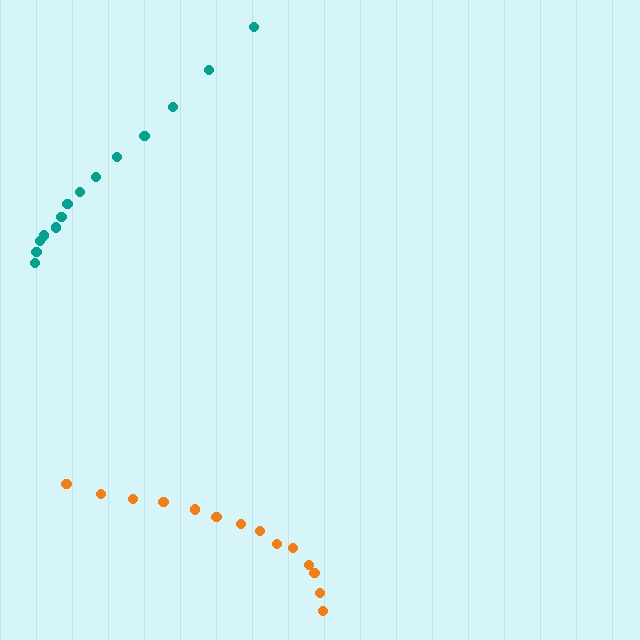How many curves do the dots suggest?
There are 2 distinct paths.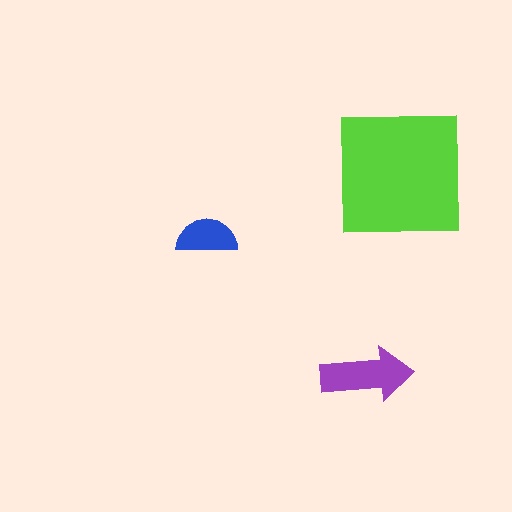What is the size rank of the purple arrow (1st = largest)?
2nd.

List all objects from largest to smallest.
The lime square, the purple arrow, the blue semicircle.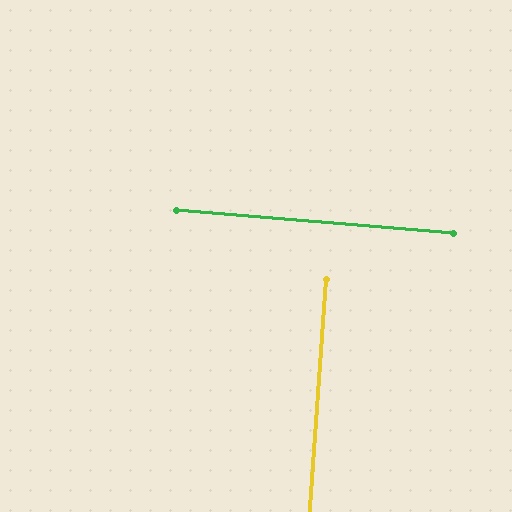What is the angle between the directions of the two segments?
Approximately 89 degrees.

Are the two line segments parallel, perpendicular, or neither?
Perpendicular — they meet at approximately 89°.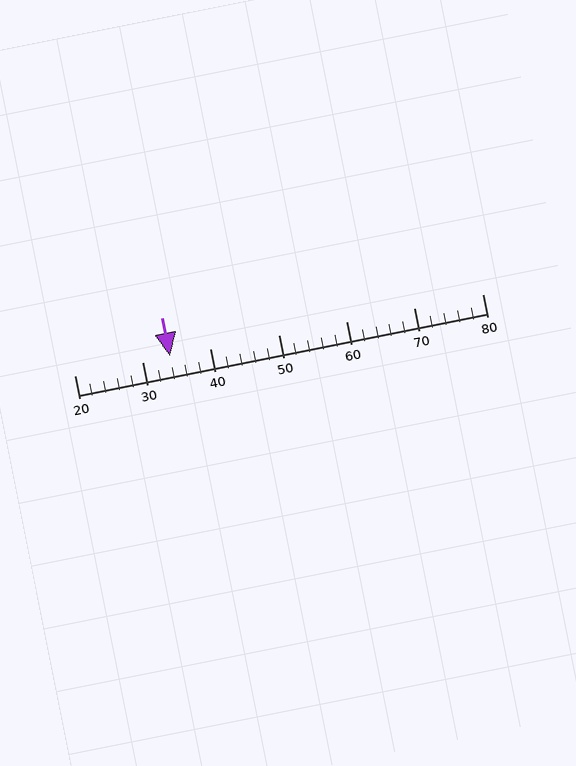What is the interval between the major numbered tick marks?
The major tick marks are spaced 10 units apart.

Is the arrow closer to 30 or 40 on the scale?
The arrow is closer to 30.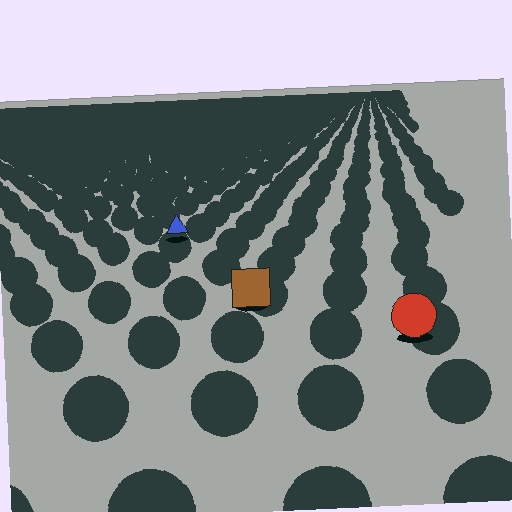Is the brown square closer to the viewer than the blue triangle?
Yes. The brown square is closer — you can tell from the texture gradient: the ground texture is coarser near it.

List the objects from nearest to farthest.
From nearest to farthest: the red circle, the brown square, the blue triangle.